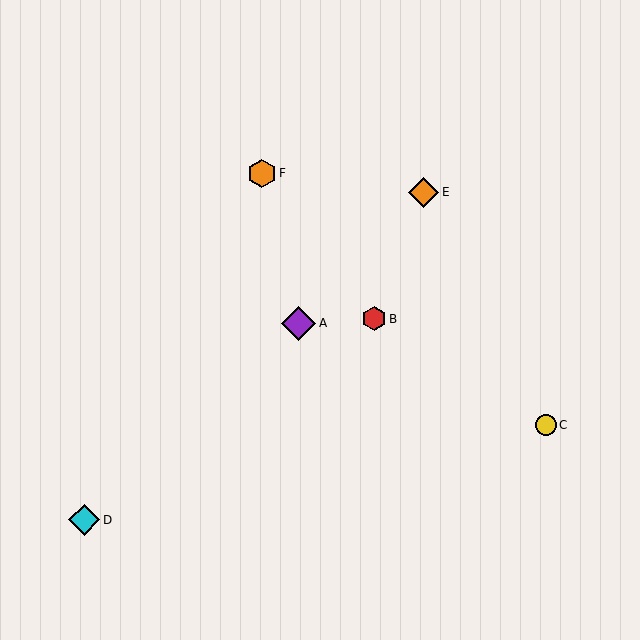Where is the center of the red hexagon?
The center of the red hexagon is at (374, 319).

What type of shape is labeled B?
Shape B is a red hexagon.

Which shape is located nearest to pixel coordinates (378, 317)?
The red hexagon (labeled B) at (374, 319) is nearest to that location.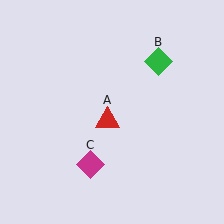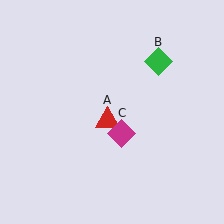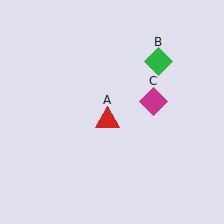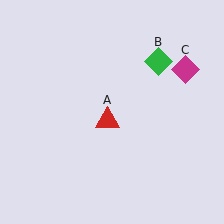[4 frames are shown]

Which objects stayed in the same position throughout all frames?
Red triangle (object A) and green diamond (object B) remained stationary.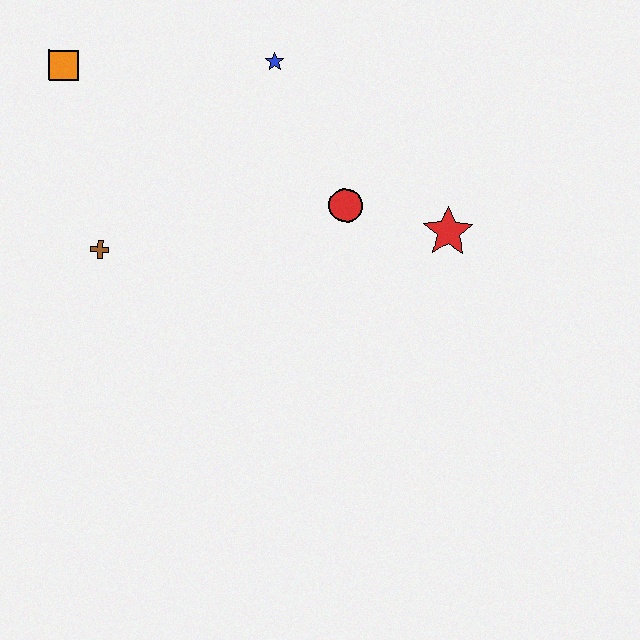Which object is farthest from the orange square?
The red star is farthest from the orange square.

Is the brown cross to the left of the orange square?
No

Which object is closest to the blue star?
The red circle is closest to the blue star.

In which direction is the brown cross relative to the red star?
The brown cross is to the left of the red star.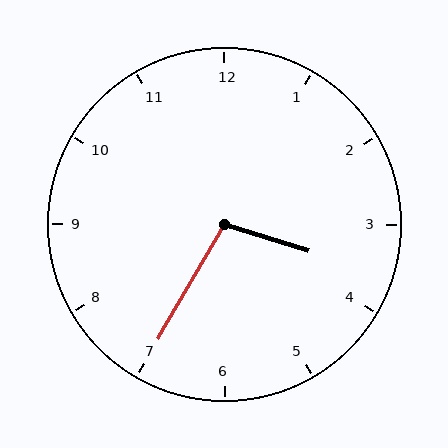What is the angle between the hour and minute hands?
Approximately 102 degrees.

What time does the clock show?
3:35.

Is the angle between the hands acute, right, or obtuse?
It is obtuse.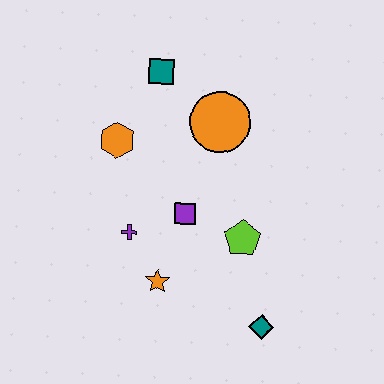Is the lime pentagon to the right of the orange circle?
Yes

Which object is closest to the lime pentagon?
The purple square is closest to the lime pentagon.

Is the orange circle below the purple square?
No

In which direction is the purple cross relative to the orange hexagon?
The purple cross is below the orange hexagon.